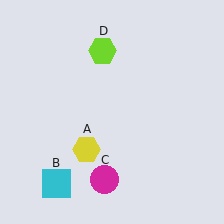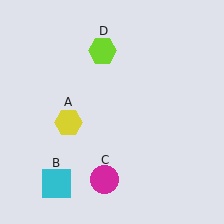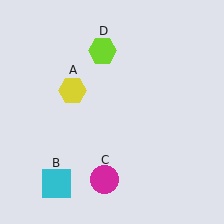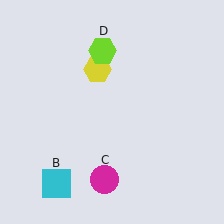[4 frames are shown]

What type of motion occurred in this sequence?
The yellow hexagon (object A) rotated clockwise around the center of the scene.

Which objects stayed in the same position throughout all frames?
Cyan square (object B) and magenta circle (object C) and lime hexagon (object D) remained stationary.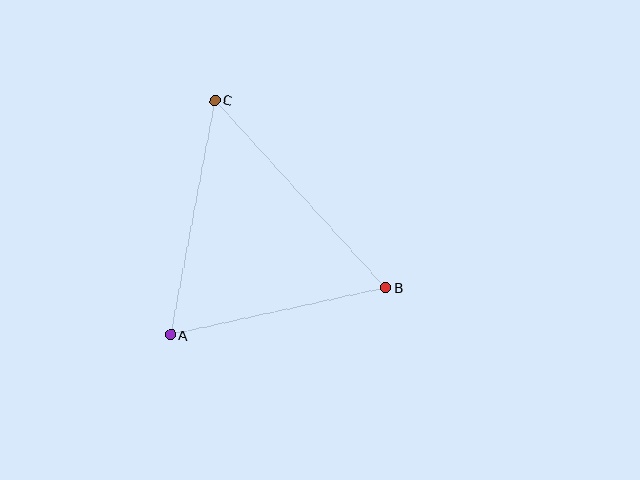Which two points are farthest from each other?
Points B and C are farthest from each other.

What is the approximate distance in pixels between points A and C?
The distance between A and C is approximately 239 pixels.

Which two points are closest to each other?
Points A and B are closest to each other.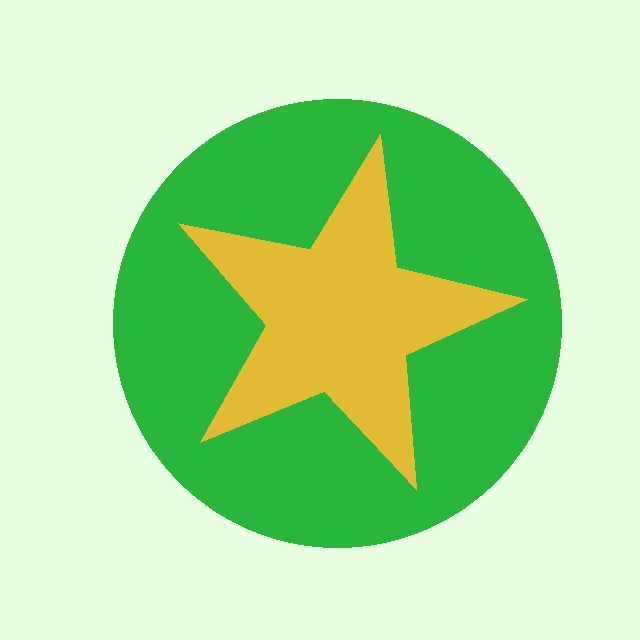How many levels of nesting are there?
2.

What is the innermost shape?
The yellow star.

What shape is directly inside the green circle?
The yellow star.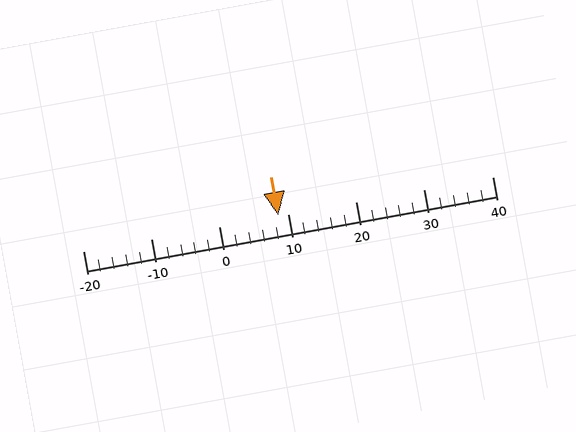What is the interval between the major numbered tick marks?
The major tick marks are spaced 10 units apart.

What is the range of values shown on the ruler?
The ruler shows values from -20 to 40.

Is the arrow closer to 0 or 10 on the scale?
The arrow is closer to 10.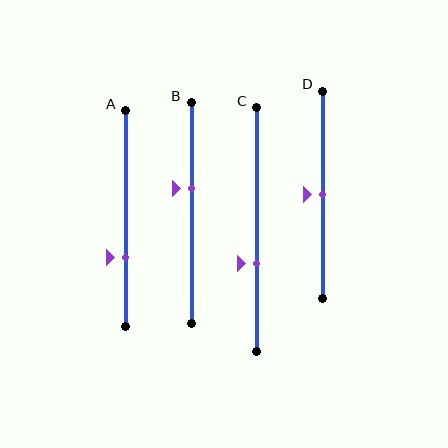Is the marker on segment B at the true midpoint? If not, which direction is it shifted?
No, the marker on segment B is shifted upward by about 11% of the segment length.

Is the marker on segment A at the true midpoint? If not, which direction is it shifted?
No, the marker on segment A is shifted downward by about 18% of the segment length.